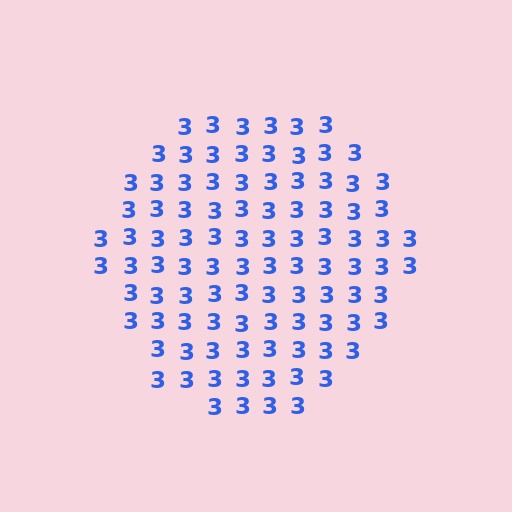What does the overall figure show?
The overall figure shows a circle.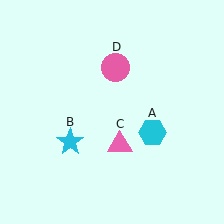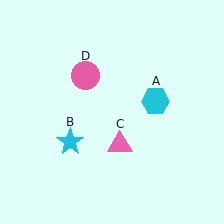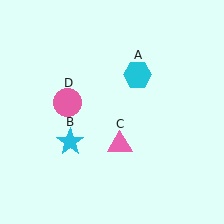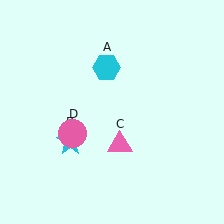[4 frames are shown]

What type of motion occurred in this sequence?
The cyan hexagon (object A), pink circle (object D) rotated counterclockwise around the center of the scene.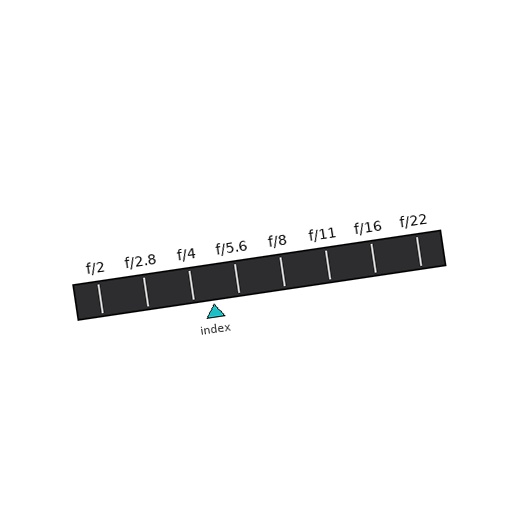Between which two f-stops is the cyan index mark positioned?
The index mark is between f/4 and f/5.6.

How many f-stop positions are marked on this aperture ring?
There are 8 f-stop positions marked.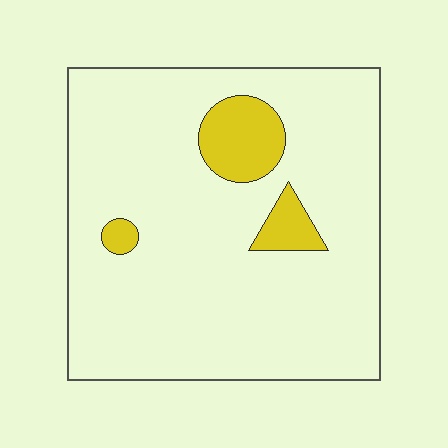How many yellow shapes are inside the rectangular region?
3.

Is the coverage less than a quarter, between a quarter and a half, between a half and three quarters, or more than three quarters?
Less than a quarter.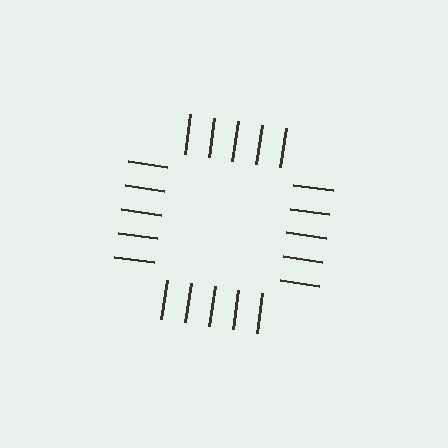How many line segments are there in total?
20 — 5 along each of the 4 edges.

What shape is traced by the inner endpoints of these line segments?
An illusory square — the line segments terminate on its edges but no continuous stroke is drawn.